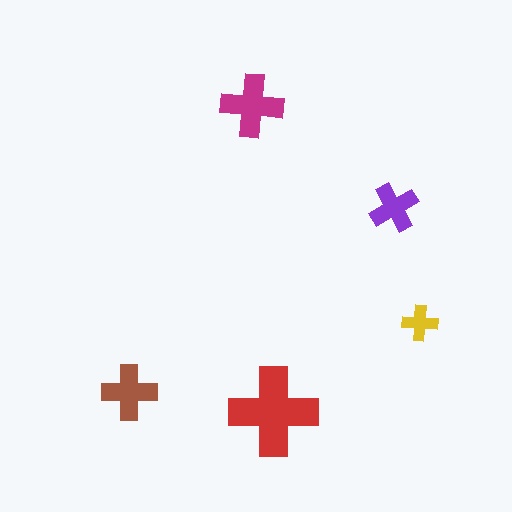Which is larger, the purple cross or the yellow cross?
The purple one.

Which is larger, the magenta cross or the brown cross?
The magenta one.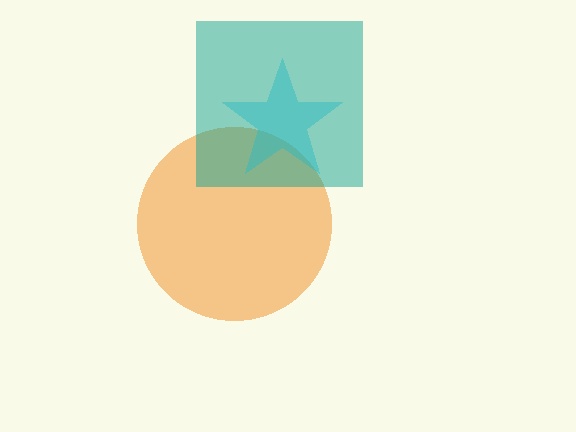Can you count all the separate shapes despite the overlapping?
Yes, there are 3 separate shapes.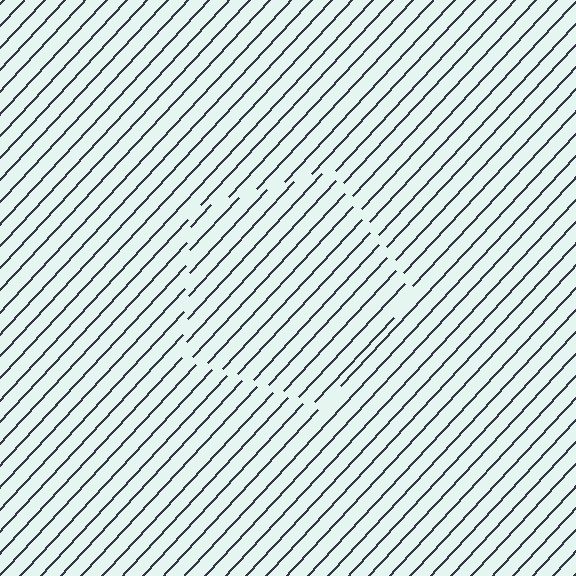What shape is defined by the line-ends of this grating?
An illusory pentagon. The interior of the shape contains the same grating, shifted by half a period — the contour is defined by the phase discontinuity where line-ends from the inner and outer gratings abut.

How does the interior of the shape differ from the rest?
The interior of the shape contains the same grating, shifted by half a period — the contour is defined by the phase discontinuity where line-ends from the inner and outer gratings abut.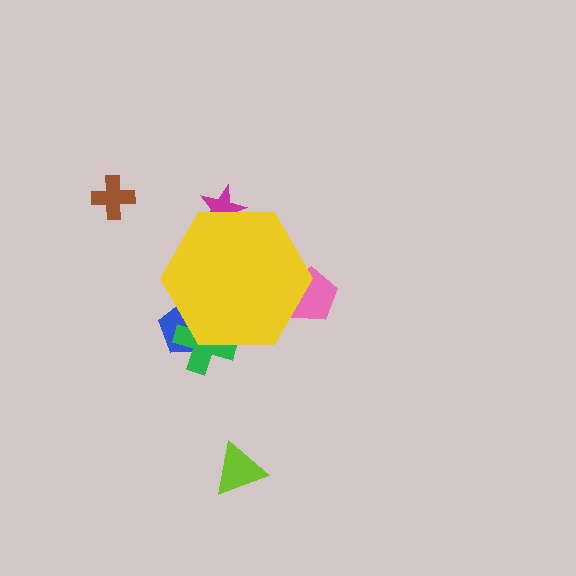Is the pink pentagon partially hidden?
Yes, the pink pentagon is partially hidden behind the yellow hexagon.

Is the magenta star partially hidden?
Yes, the magenta star is partially hidden behind the yellow hexagon.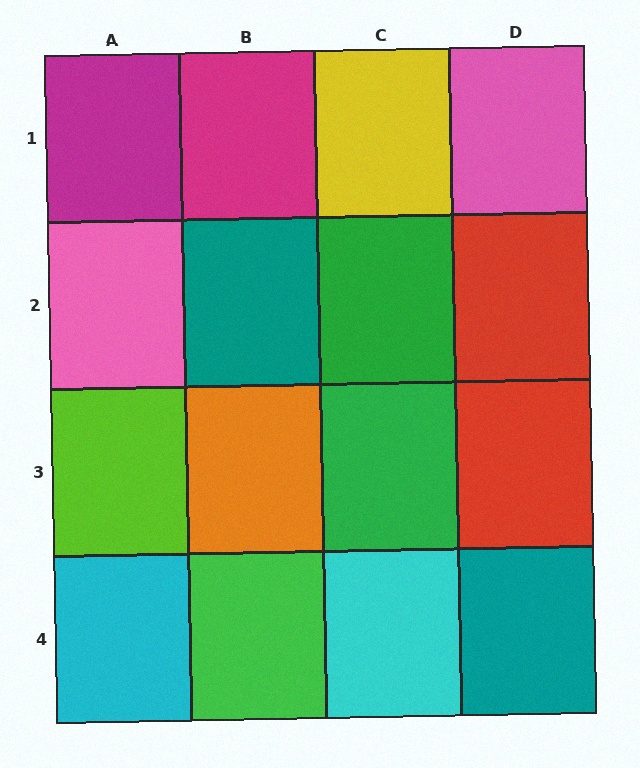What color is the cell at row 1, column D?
Pink.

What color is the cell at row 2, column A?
Pink.